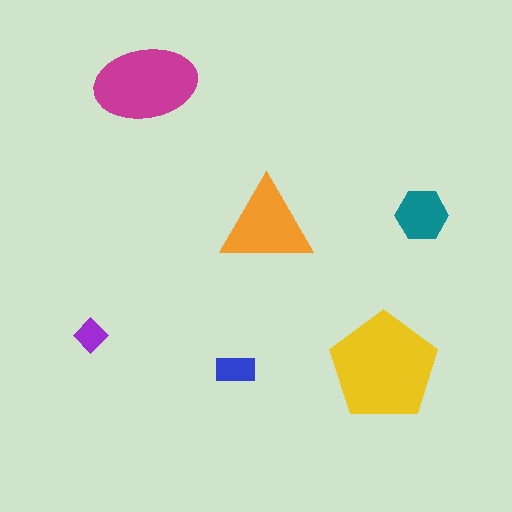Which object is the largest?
The yellow pentagon.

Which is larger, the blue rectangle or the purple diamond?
The blue rectangle.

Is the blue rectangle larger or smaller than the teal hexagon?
Smaller.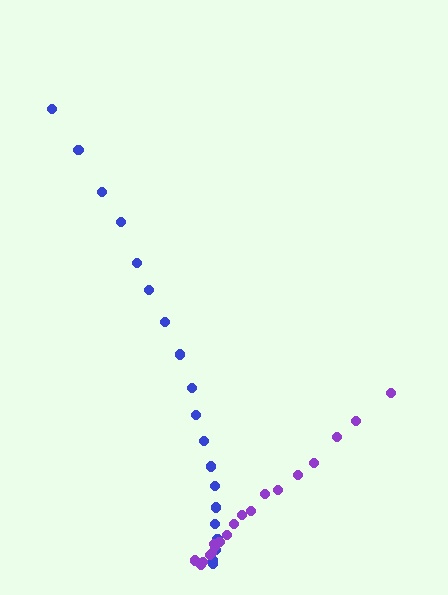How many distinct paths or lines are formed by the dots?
There are 2 distinct paths.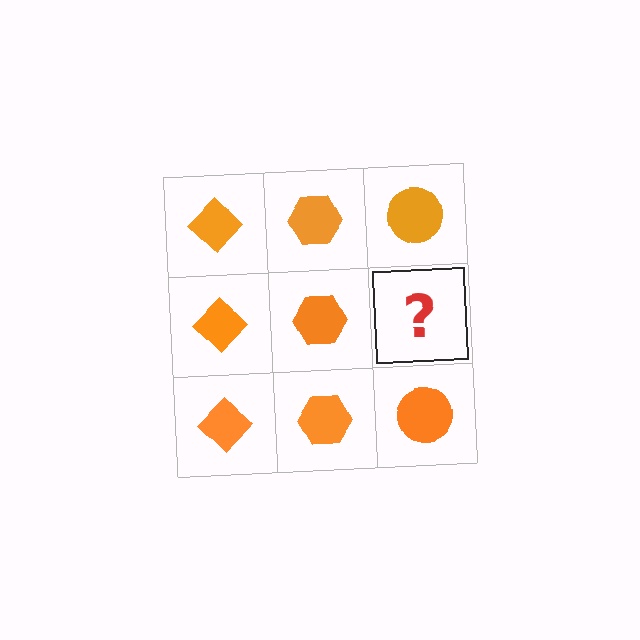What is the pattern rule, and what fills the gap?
The rule is that each column has a consistent shape. The gap should be filled with an orange circle.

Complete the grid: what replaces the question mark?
The question mark should be replaced with an orange circle.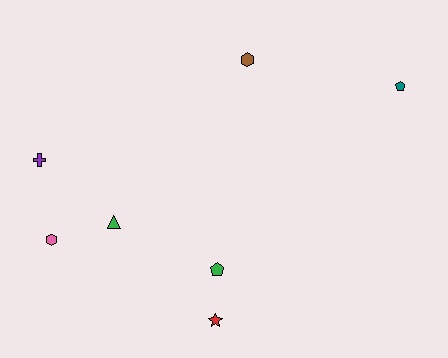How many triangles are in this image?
There is 1 triangle.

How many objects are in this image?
There are 7 objects.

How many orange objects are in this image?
There are no orange objects.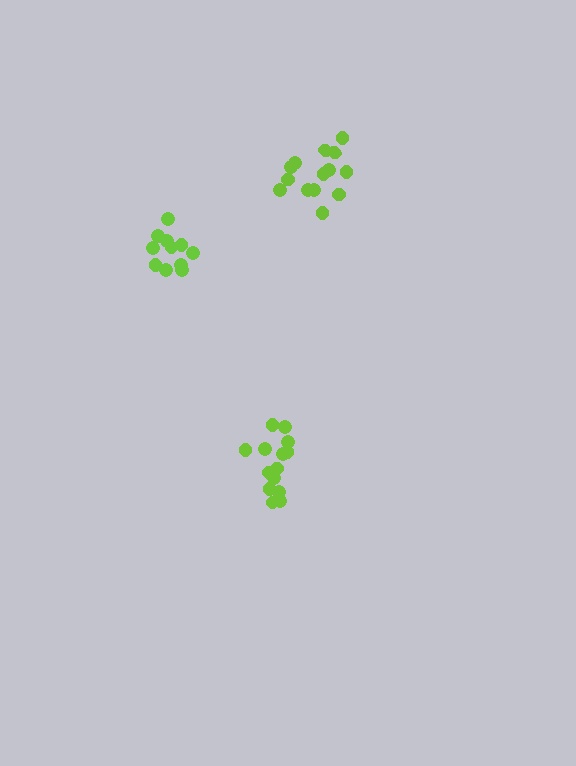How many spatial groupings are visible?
There are 3 spatial groupings.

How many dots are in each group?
Group 1: 11 dots, Group 2: 14 dots, Group 3: 14 dots (39 total).